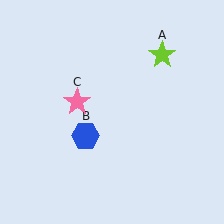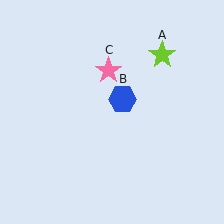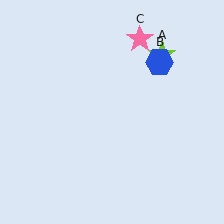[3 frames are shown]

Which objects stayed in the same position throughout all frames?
Lime star (object A) remained stationary.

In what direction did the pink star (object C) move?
The pink star (object C) moved up and to the right.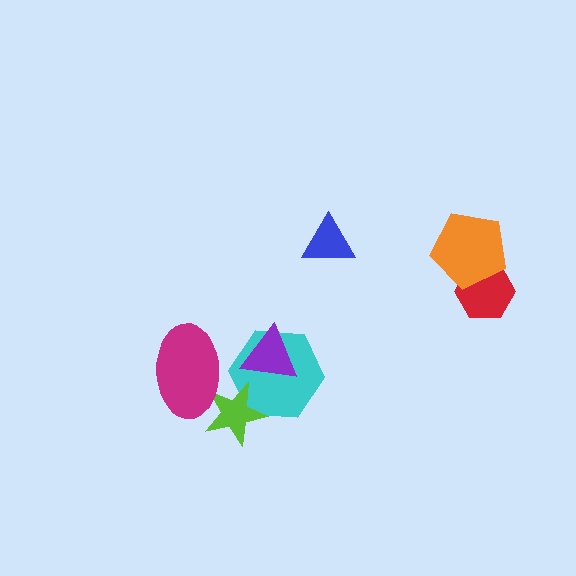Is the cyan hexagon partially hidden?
Yes, it is partially covered by another shape.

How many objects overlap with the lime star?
2 objects overlap with the lime star.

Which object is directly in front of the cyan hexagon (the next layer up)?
The lime star is directly in front of the cyan hexagon.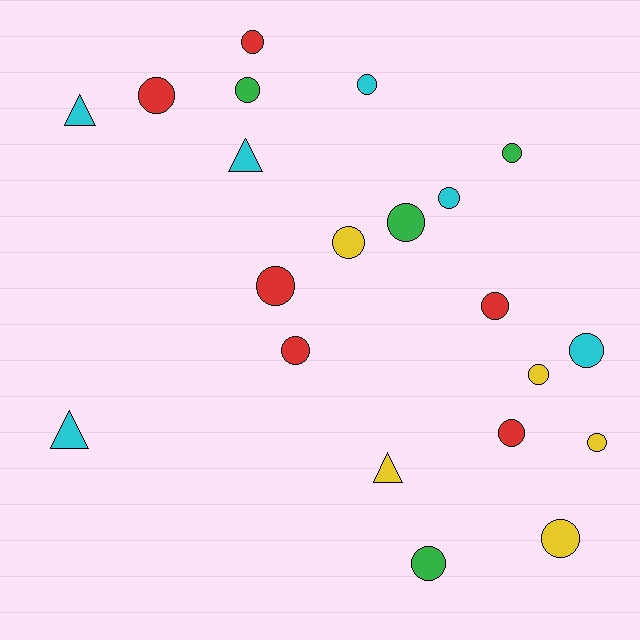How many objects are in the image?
There are 21 objects.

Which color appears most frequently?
Cyan, with 6 objects.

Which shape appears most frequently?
Circle, with 17 objects.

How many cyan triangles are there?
There are 3 cyan triangles.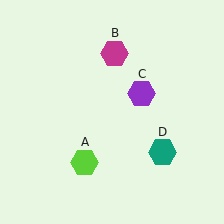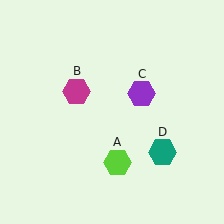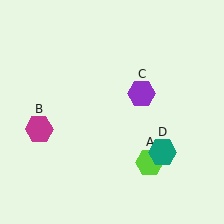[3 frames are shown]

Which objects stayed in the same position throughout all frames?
Purple hexagon (object C) and teal hexagon (object D) remained stationary.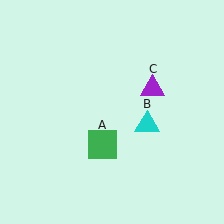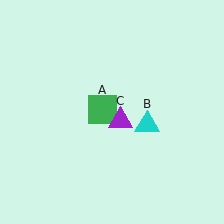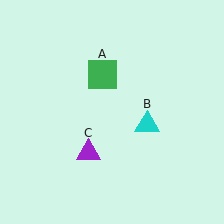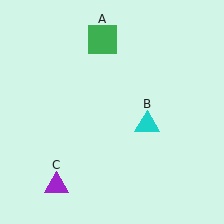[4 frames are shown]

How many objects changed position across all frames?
2 objects changed position: green square (object A), purple triangle (object C).